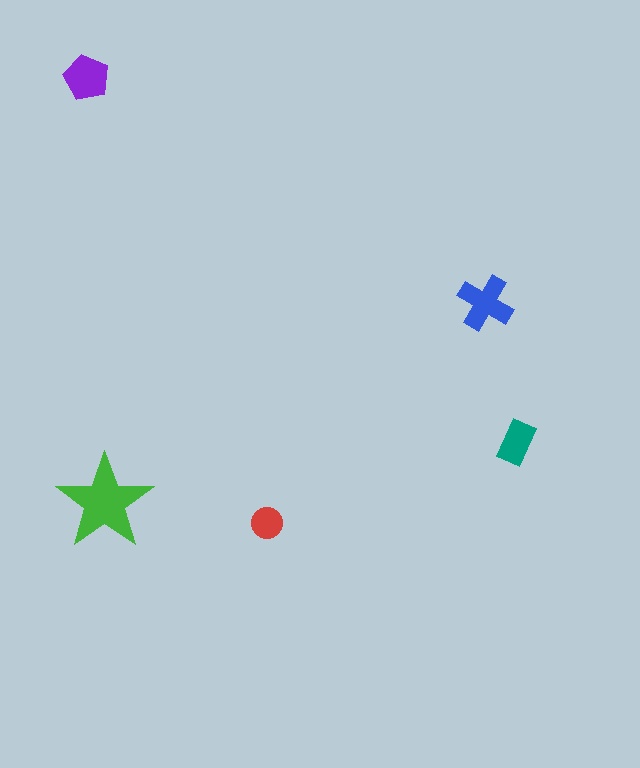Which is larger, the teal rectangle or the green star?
The green star.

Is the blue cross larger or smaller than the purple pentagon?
Larger.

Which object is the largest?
The green star.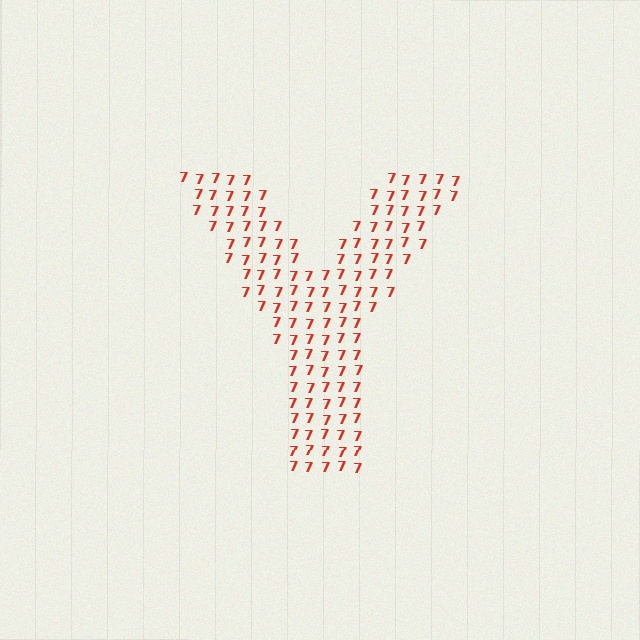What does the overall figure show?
The overall figure shows the letter Y.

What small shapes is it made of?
It is made of small digit 7's.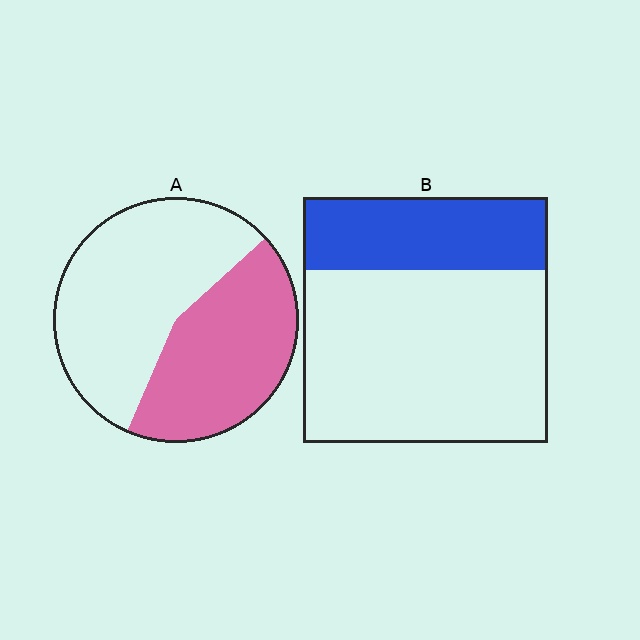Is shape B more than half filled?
No.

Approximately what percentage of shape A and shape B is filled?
A is approximately 45% and B is approximately 30%.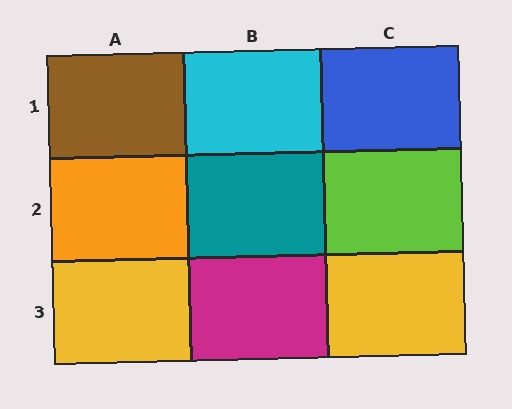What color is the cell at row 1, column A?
Brown.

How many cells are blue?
1 cell is blue.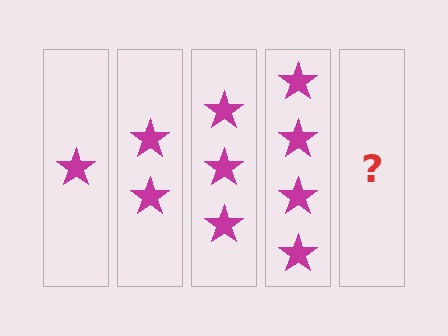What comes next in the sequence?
The next element should be 5 stars.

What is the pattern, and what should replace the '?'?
The pattern is that each step adds one more star. The '?' should be 5 stars.